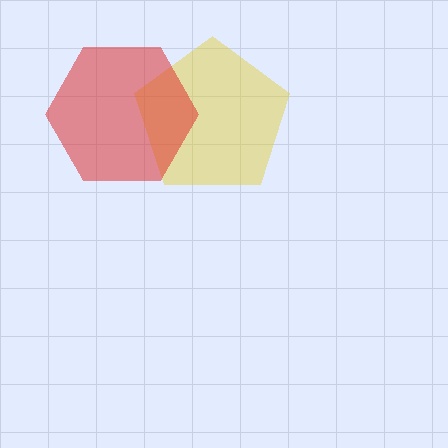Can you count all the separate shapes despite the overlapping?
Yes, there are 2 separate shapes.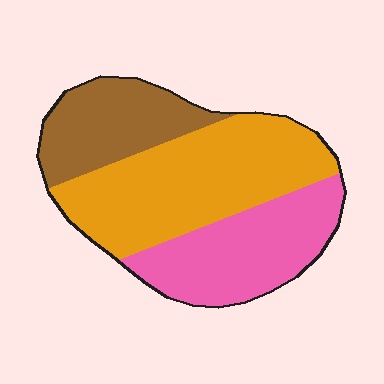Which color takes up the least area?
Brown, at roughly 25%.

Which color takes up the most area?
Orange, at roughly 45%.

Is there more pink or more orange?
Orange.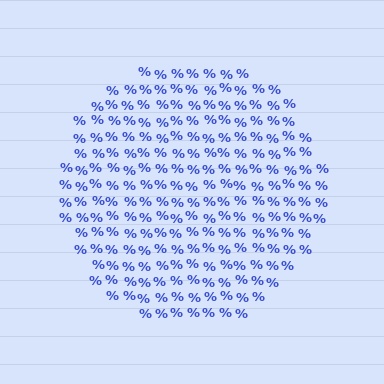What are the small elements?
The small elements are percent signs.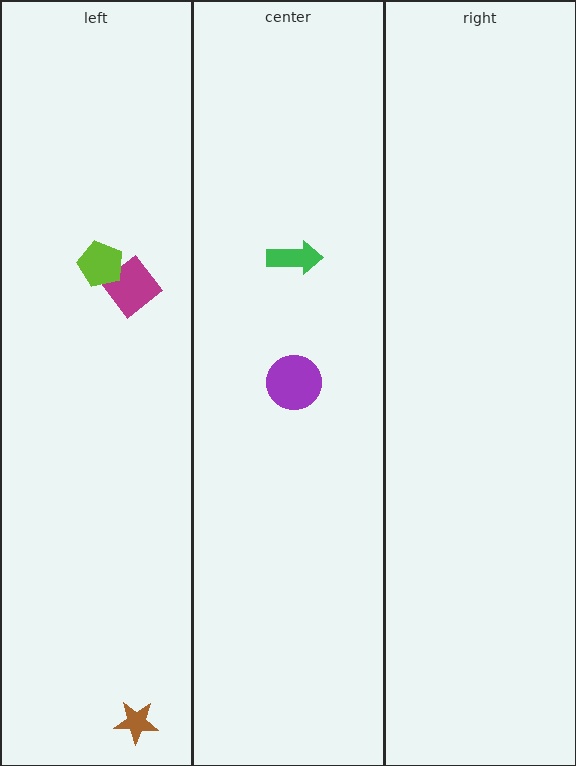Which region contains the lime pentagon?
The left region.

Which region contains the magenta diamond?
The left region.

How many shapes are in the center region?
2.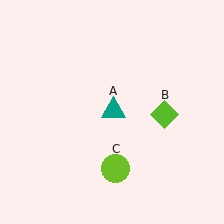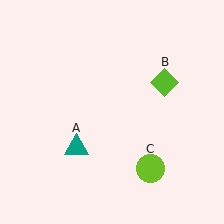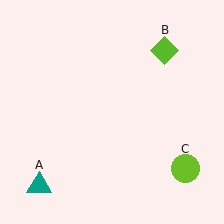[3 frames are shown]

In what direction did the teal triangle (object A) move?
The teal triangle (object A) moved down and to the left.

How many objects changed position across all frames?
3 objects changed position: teal triangle (object A), lime diamond (object B), lime circle (object C).